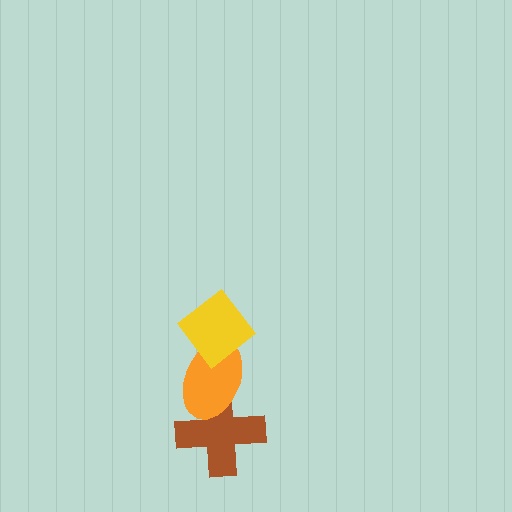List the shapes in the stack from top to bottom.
From top to bottom: the yellow diamond, the orange ellipse, the brown cross.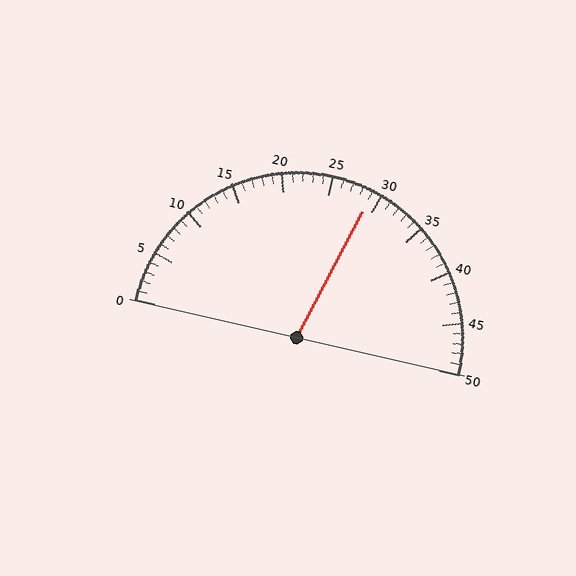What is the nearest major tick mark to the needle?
The nearest major tick mark is 30.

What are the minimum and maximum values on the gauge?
The gauge ranges from 0 to 50.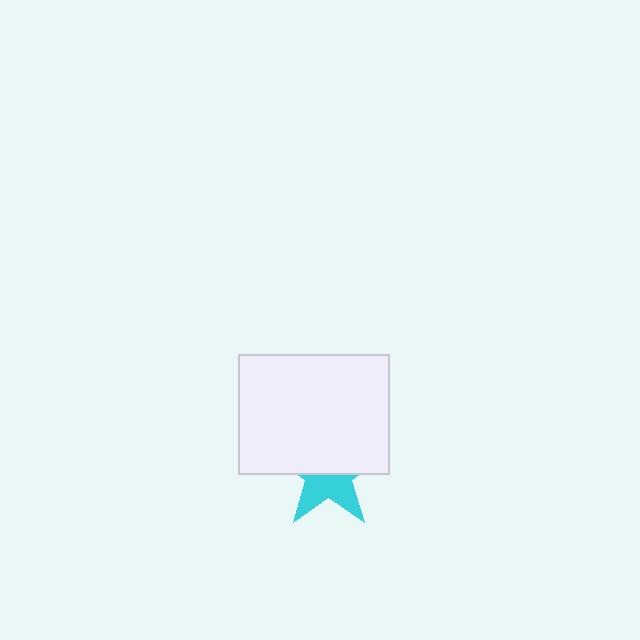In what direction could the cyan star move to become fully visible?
The cyan star could move down. That would shift it out from behind the white rectangle entirely.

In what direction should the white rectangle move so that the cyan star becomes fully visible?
The white rectangle should move up. That is the shortest direction to clear the overlap and leave the cyan star fully visible.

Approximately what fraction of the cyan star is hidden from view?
Roughly 58% of the cyan star is hidden behind the white rectangle.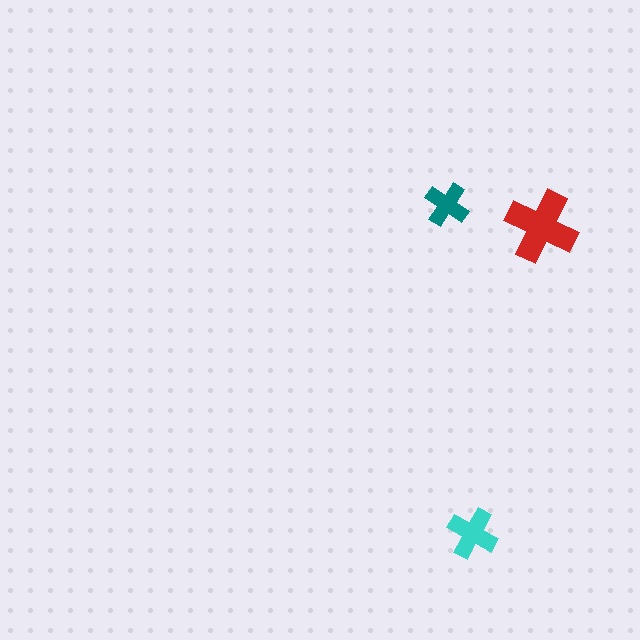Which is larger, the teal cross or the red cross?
The red one.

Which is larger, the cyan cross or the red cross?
The red one.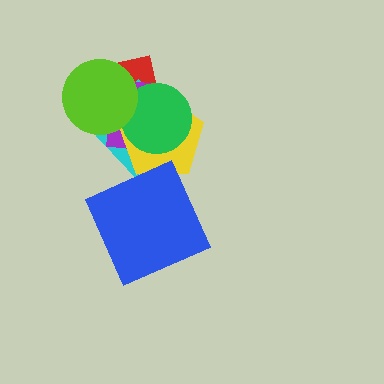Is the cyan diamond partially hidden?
Yes, it is partially covered by another shape.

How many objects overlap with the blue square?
0 objects overlap with the blue square.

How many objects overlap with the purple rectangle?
5 objects overlap with the purple rectangle.